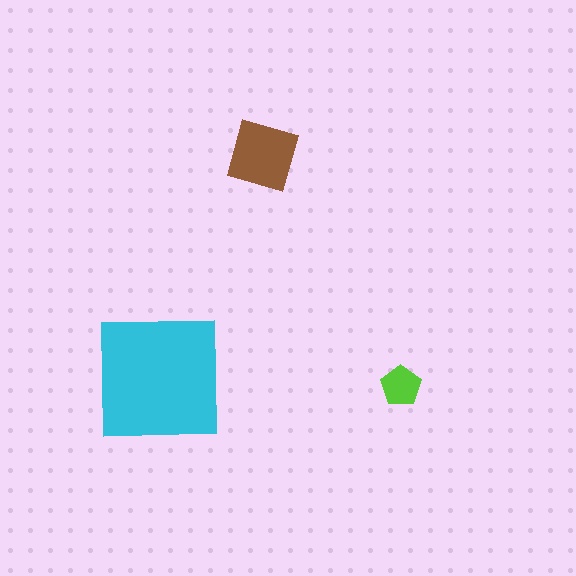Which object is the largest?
The cyan square.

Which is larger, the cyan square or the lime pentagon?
The cyan square.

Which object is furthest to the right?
The lime pentagon is rightmost.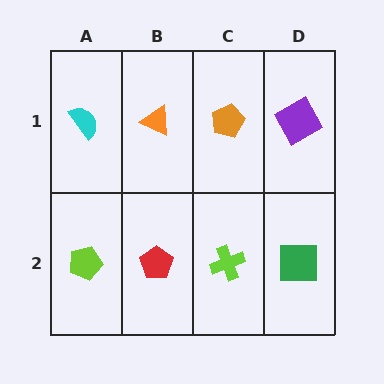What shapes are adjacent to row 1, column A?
A lime pentagon (row 2, column A), an orange triangle (row 1, column B).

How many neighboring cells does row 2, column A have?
2.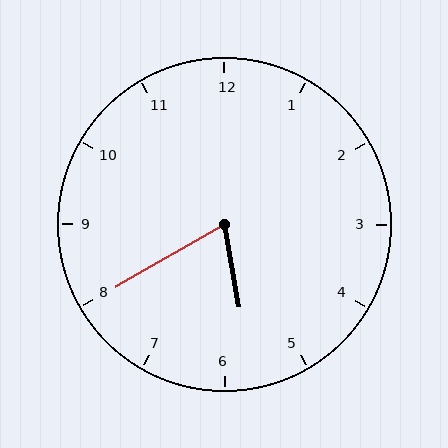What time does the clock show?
5:40.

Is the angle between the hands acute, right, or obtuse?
It is acute.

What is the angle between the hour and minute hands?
Approximately 70 degrees.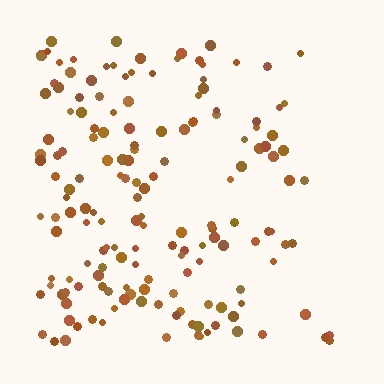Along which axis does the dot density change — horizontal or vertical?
Horizontal.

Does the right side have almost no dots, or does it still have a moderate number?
Still a moderate number, just noticeably fewer than the left.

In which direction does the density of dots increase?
From right to left, with the left side densest.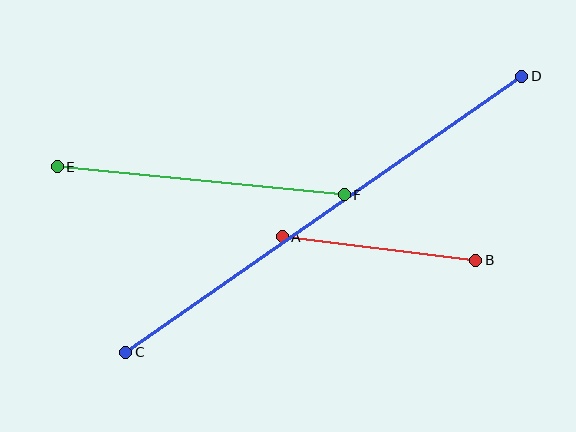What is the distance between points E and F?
The distance is approximately 289 pixels.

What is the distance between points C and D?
The distance is approximately 483 pixels.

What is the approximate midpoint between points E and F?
The midpoint is at approximately (201, 181) pixels.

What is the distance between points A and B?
The distance is approximately 195 pixels.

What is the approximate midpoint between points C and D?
The midpoint is at approximately (324, 214) pixels.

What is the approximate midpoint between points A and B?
The midpoint is at approximately (379, 249) pixels.